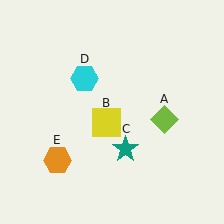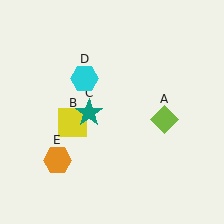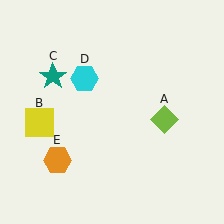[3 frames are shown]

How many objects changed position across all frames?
2 objects changed position: yellow square (object B), teal star (object C).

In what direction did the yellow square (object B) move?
The yellow square (object B) moved left.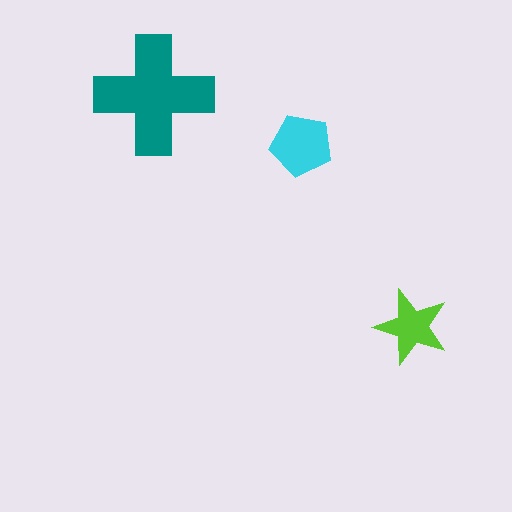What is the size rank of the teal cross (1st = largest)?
1st.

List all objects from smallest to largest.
The lime star, the cyan pentagon, the teal cross.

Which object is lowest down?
The lime star is bottommost.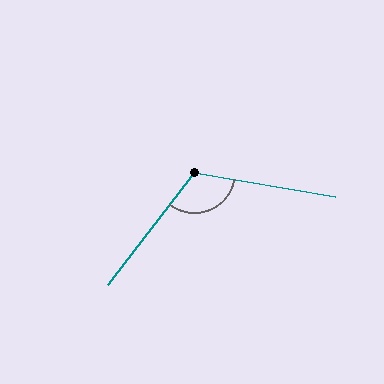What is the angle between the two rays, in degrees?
Approximately 118 degrees.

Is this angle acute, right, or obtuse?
It is obtuse.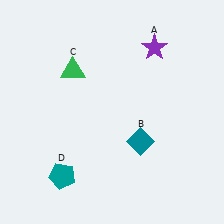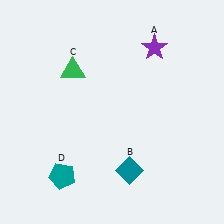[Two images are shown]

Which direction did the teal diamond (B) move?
The teal diamond (B) moved down.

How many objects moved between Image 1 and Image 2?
1 object moved between the two images.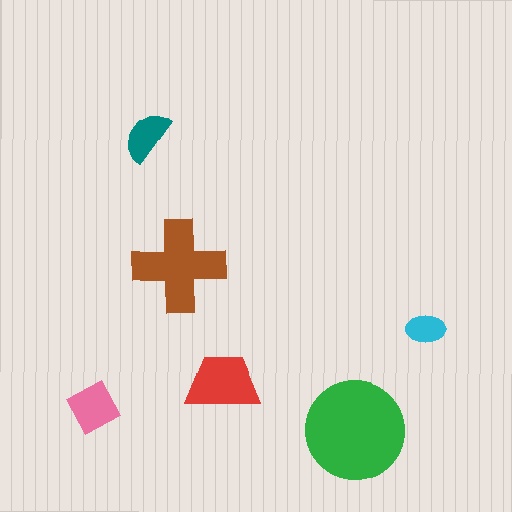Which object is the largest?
The green circle.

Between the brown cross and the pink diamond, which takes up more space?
The brown cross.